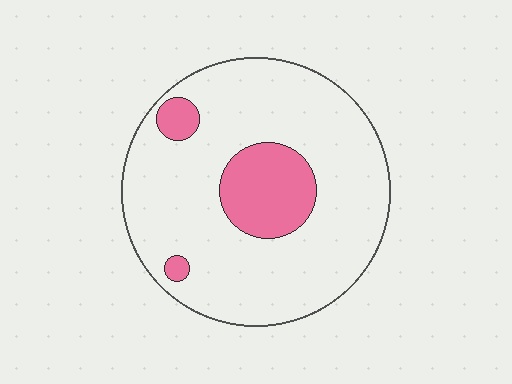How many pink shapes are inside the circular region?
3.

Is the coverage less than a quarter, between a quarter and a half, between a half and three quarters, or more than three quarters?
Less than a quarter.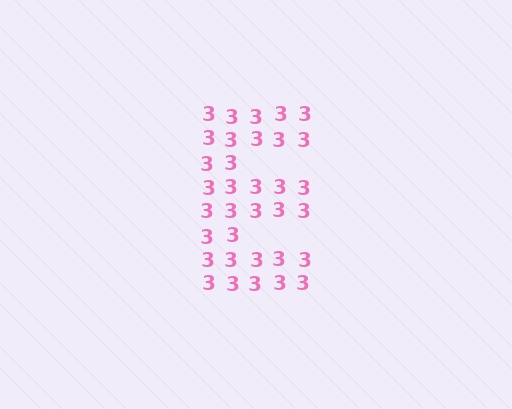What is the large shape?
The large shape is the letter E.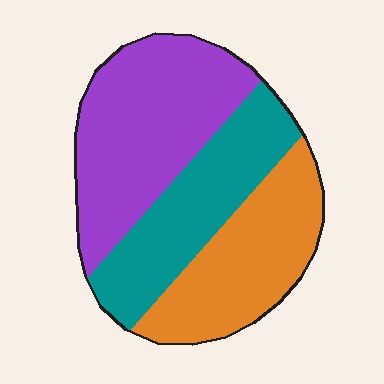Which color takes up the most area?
Purple, at roughly 40%.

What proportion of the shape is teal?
Teal covers roughly 30% of the shape.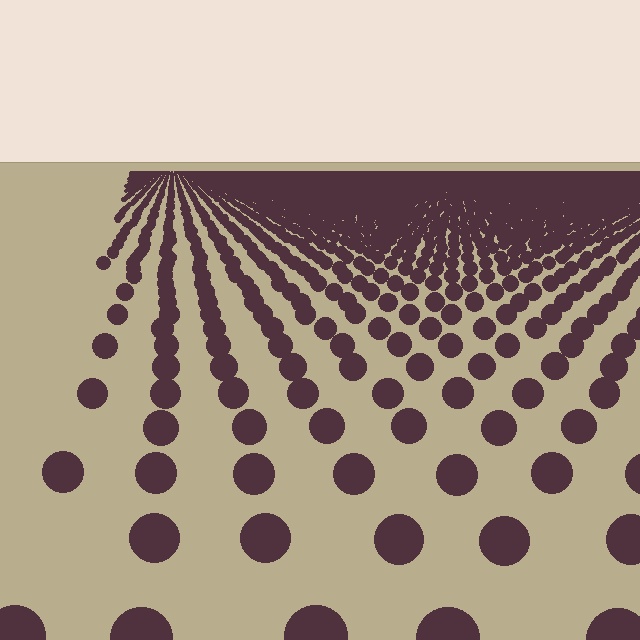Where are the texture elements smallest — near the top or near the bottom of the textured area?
Near the top.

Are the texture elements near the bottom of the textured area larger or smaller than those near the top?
Larger. Near the bottom, elements are closer to the viewer and appear at a bigger on-screen size.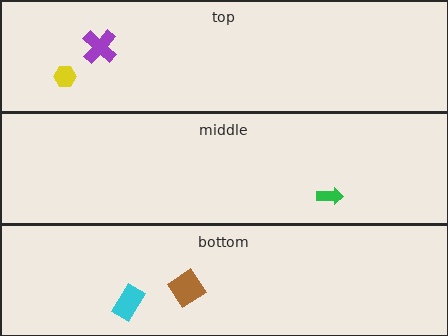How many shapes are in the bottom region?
2.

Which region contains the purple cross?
The top region.